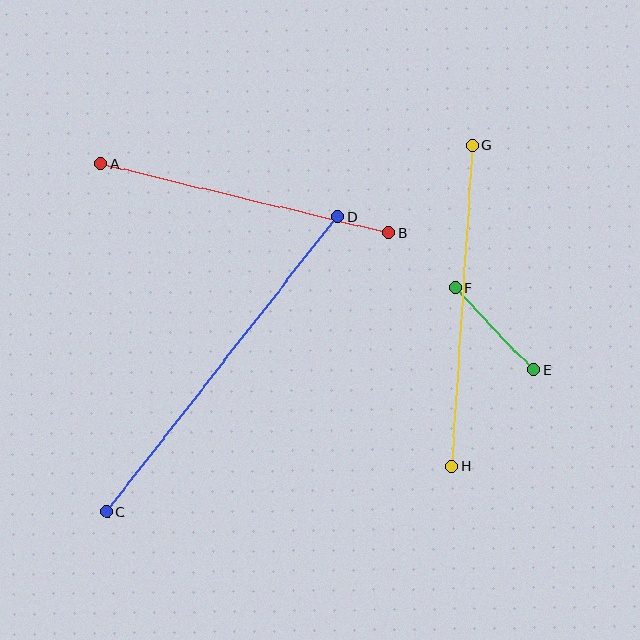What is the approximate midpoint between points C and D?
The midpoint is at approximately (222, 364) pixels.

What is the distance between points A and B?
The distance is approximately 296 pixels.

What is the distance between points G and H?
The distance is approximately 322 pixels.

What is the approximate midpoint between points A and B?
The midpoint is at approximately (245, 198) pixels.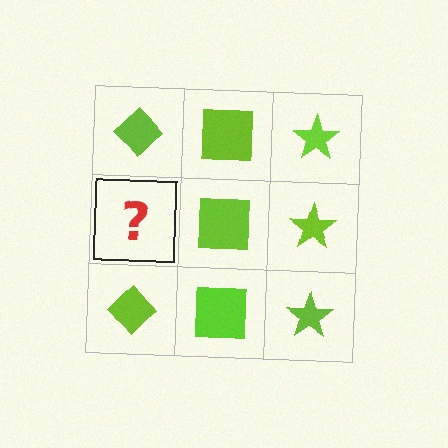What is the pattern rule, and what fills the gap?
The rule is that each column has a consistent shape. The gap should be filled with a lime diamond.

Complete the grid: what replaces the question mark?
The question mark should be replaced with a lime diamond.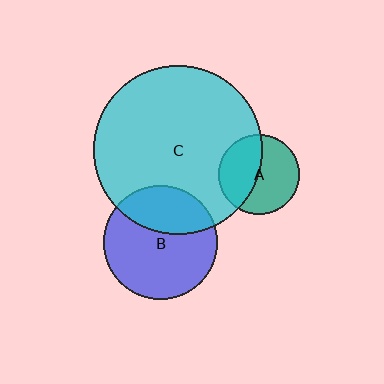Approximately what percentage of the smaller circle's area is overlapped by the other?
Approximately 45%.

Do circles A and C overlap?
Yes.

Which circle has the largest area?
Circle C (cyan).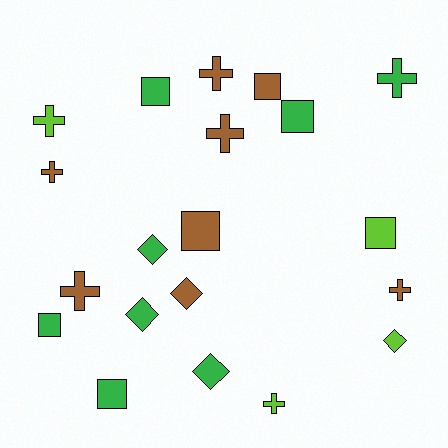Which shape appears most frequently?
Cross, with 8 objects.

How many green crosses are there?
There is 1 green cross.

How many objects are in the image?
There are 20 objects.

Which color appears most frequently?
Brown, with 8 objects.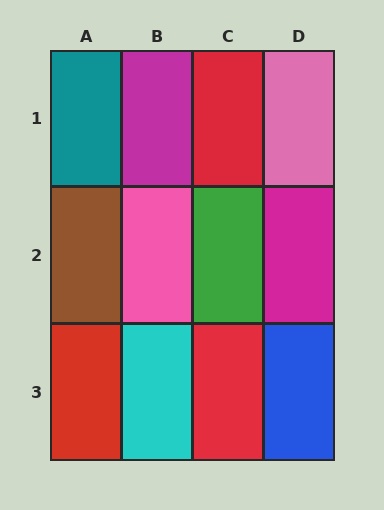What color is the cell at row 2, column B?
Pink.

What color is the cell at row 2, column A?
Brown.